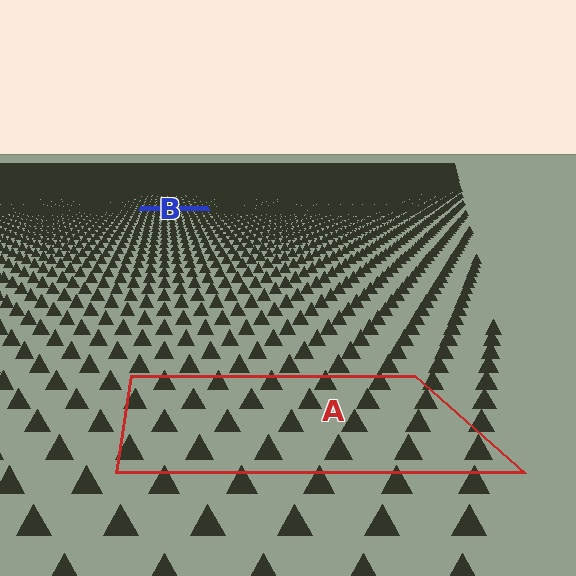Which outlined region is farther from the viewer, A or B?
Region B is farther from the viewer — the texture elements inside it appear smaller and more densely packed.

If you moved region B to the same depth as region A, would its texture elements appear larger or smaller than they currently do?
They would appear larger. At a closer depth, the same texture elements are projected at a bigger on-screen size.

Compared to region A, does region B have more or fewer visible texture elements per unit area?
Region B has more texture elements per unit area — they are packed more densely because it is farther away.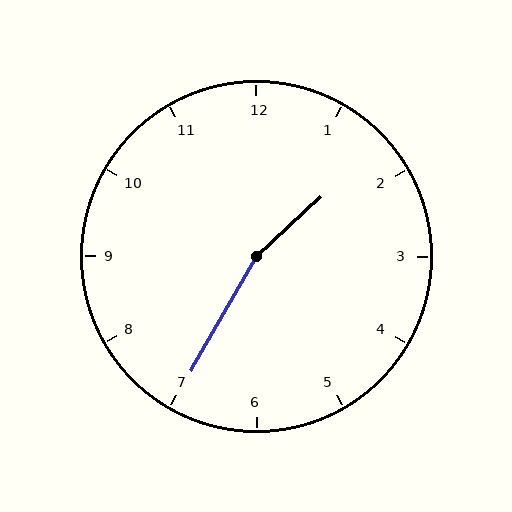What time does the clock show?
1:35.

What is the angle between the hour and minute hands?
Approximately 162 degrees.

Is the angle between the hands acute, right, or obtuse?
It is obtuse.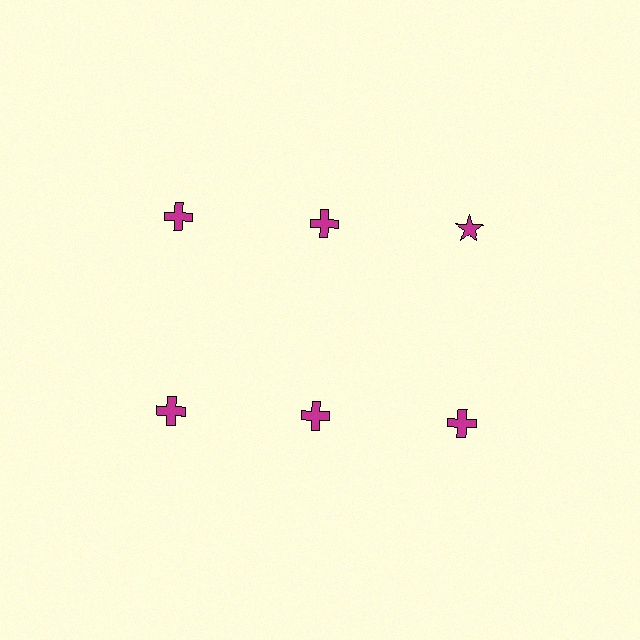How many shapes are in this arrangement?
There are 6 shapes arranged in a grid pattern.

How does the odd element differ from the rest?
It has a different shape: star instead of cross.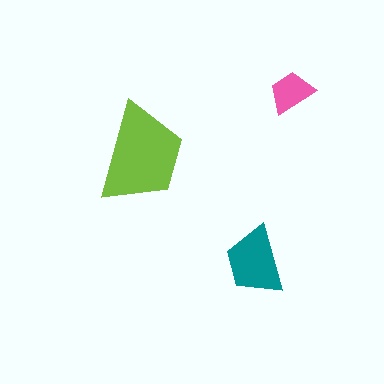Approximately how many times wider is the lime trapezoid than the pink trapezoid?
About 2 times wider.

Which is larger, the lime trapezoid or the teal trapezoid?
The lime one.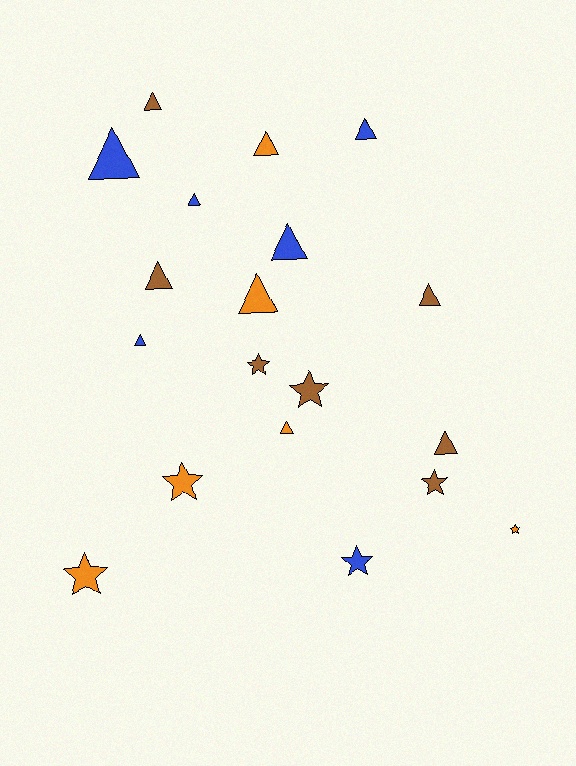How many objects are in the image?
There are 19 objects.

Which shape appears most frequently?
Triangle, with 12 objects.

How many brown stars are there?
There are 3 brown stars.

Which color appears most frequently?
Brown, with 7 objects.